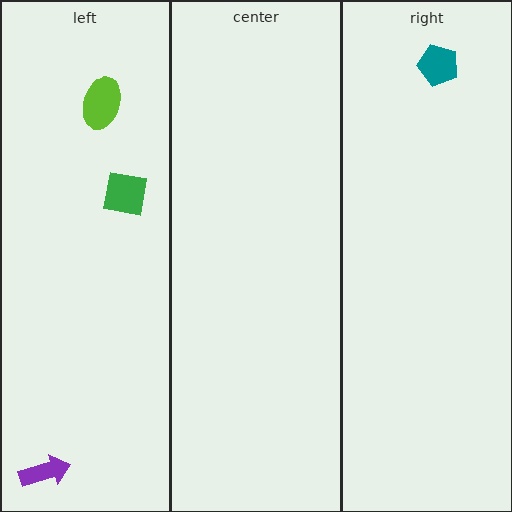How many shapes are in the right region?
1.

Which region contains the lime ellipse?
The left region.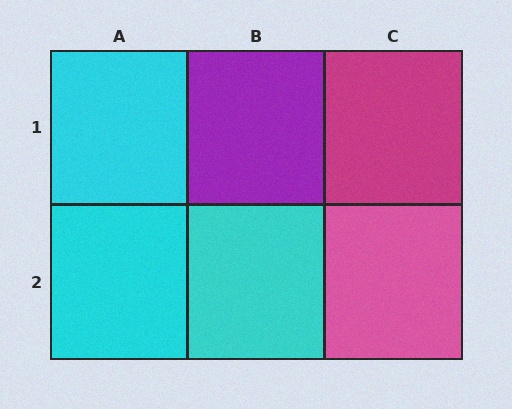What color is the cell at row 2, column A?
Cyan.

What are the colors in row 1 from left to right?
Cyan, purple, magenta.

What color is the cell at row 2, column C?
Pink.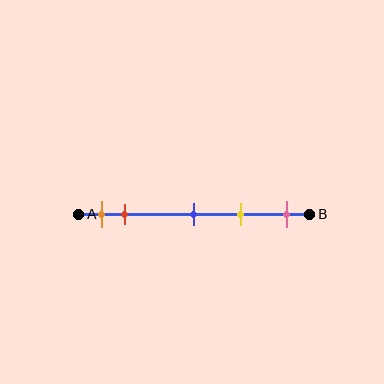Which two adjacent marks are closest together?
The orange and red marks are the closest adjacent pair.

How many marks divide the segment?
There are 5 marks dividing the segment.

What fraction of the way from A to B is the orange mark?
The orange mark is approximately 10% (0.1) of the way from A to B.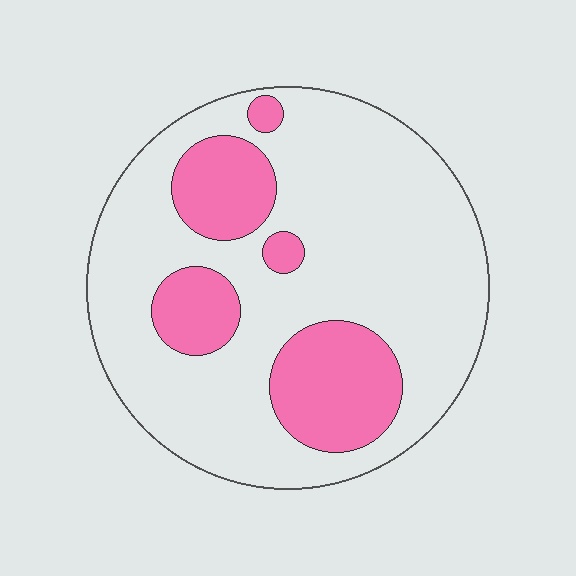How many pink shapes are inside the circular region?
5.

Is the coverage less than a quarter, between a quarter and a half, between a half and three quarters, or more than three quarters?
Less than a quarter.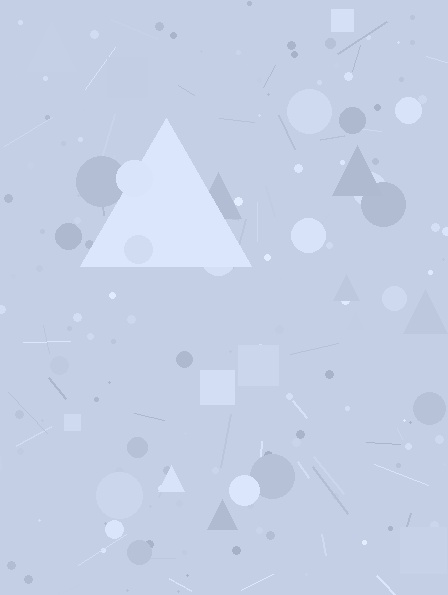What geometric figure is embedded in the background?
A triangle is embedded in the background.